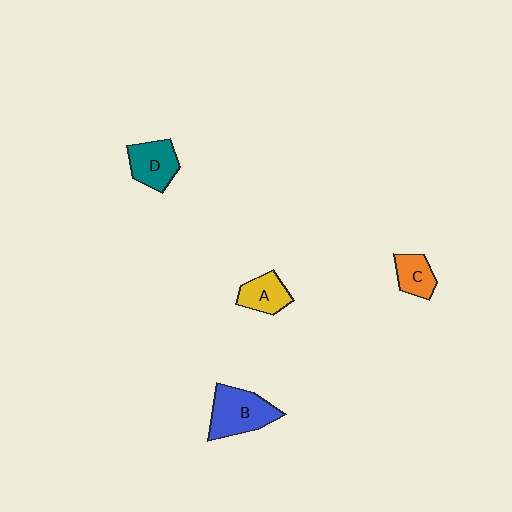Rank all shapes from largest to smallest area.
From largest to smallest: B (blue), D (teal), A (yellow), C (orange).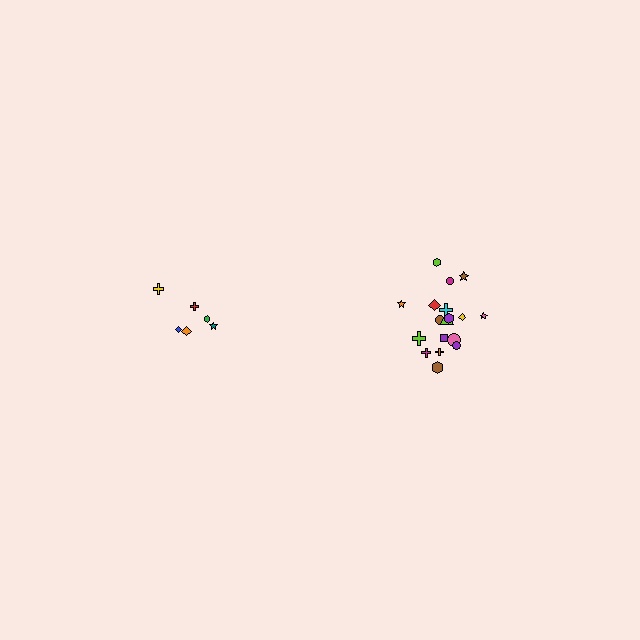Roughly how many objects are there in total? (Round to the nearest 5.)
Roughly 25 objects in total.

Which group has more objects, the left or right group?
The right group.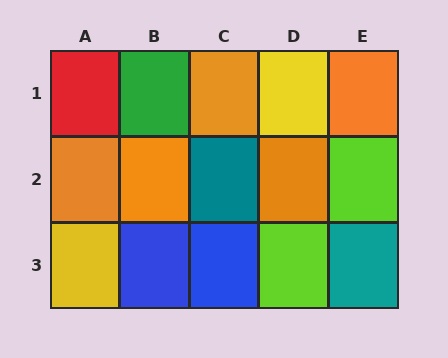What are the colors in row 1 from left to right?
Red, green, orange, yellow, orange.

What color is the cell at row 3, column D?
Lime.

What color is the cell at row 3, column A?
Yellow.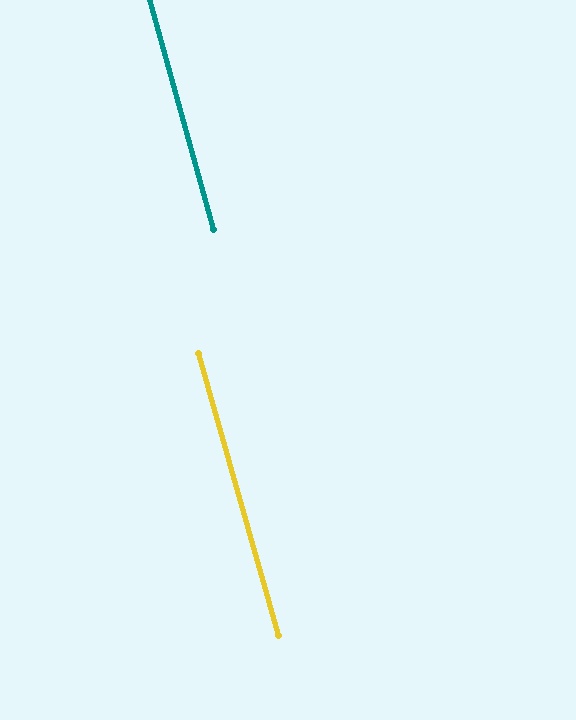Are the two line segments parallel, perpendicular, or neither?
Parallel — their directions differ by only 0.3°.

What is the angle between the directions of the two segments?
Approximately 0 degrees.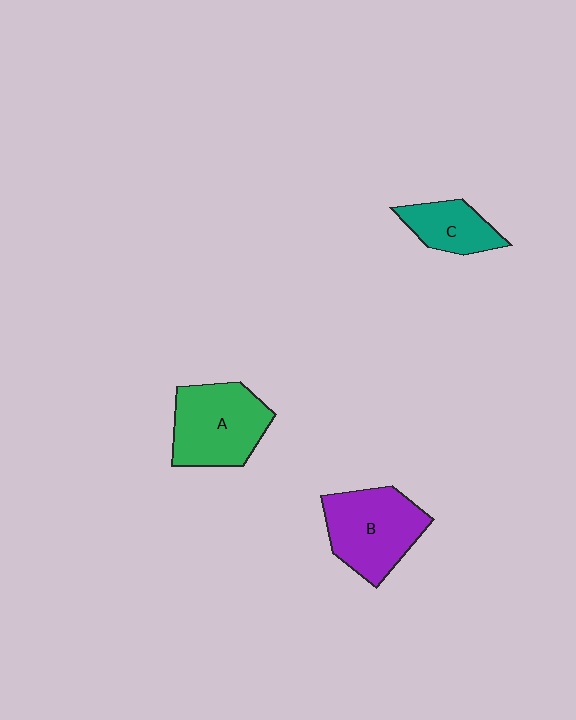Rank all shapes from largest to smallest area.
From largest to smallest: A (green), B (purple), C (teal).